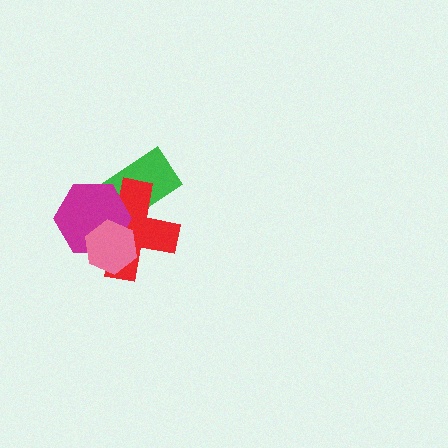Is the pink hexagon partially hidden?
No, no other shape covers it.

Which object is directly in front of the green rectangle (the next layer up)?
The red cross is directly in front of the green rectangle.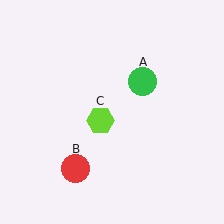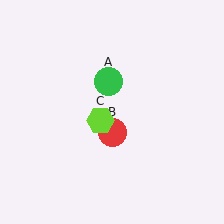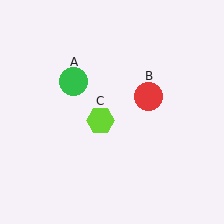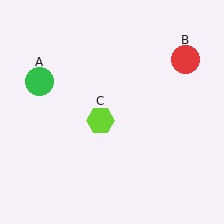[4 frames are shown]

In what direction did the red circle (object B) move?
The red circle (object B) moved up and to the right.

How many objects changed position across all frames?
2 objects changed position: green circle (object A), red circle (object B).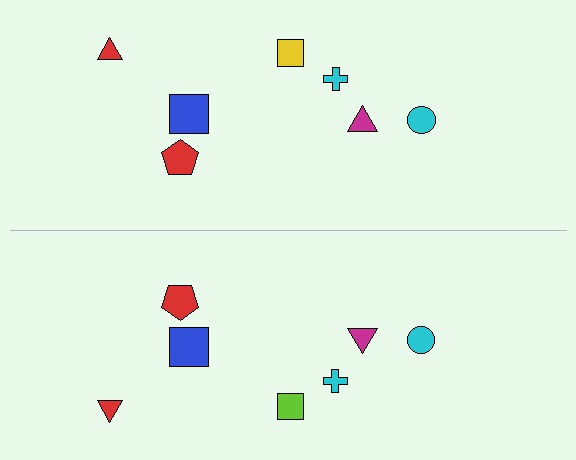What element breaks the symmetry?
The lime square on the bottom side breaks the symmetry — its mirror counterpart is yellow.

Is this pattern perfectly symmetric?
No, the pattern is not perfectly symmetric. The lime square on the bottom side breaks the symmetry — its mirror counterpart is yellow.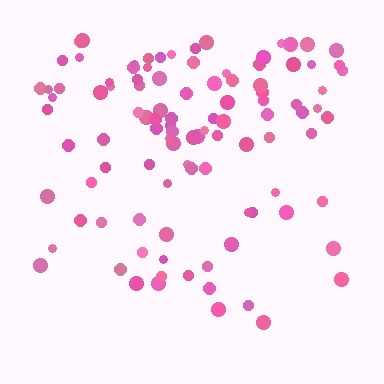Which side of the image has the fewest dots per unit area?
The bottom.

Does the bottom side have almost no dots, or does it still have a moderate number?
Still a moderate number, just noticeably fewer than the top.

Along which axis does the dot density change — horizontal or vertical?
Vertical.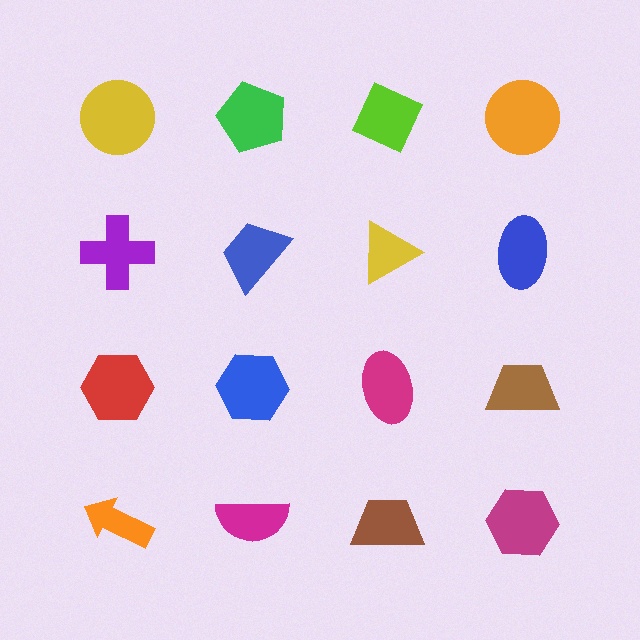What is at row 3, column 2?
A blue hexagon.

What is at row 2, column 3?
A yellow triangle.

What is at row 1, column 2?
A green pentagon.